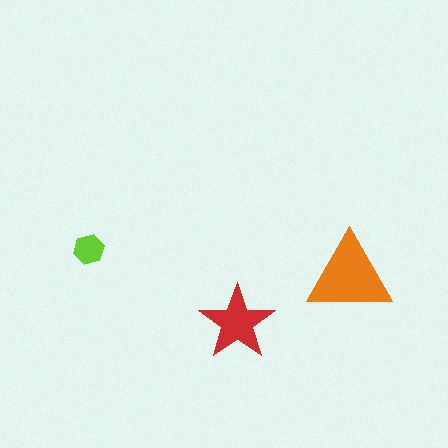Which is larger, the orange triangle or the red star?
The orange triangle.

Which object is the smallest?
The lime hexagon.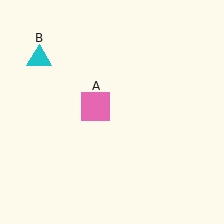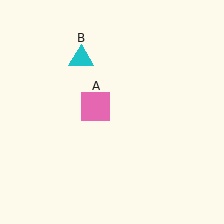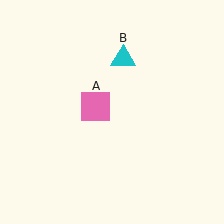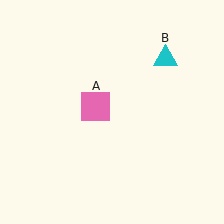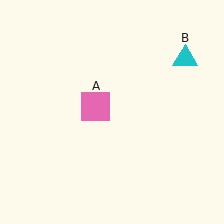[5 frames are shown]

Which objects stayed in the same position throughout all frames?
Pink square (object A) remained stationary.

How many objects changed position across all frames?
1 object changed position: cyan triangle (object B).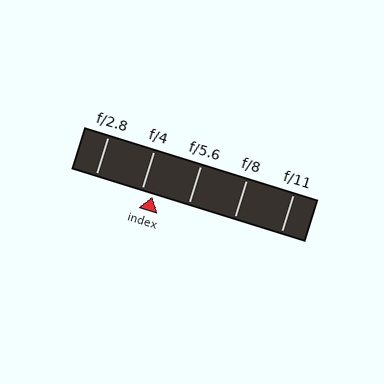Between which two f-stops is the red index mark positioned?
The index mark is between f/4 and f/5.6.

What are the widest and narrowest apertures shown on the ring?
The widest aperture shown is f/2.8 and the narrowest is f/11.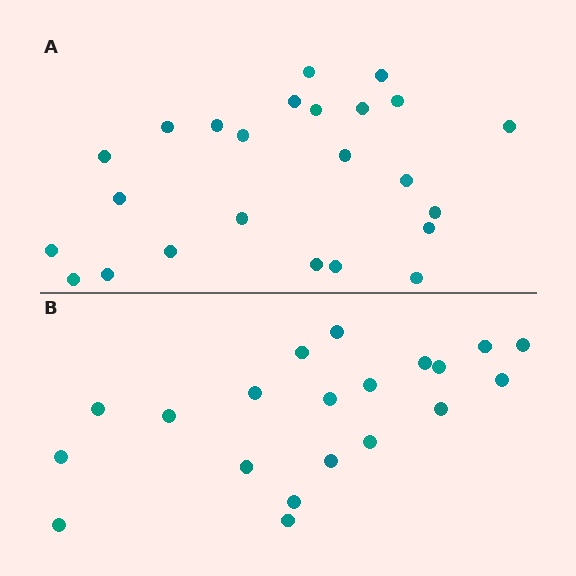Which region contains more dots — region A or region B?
Region A (the top region) has more dots.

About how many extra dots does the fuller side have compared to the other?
Region A has about 4 more dots than region B.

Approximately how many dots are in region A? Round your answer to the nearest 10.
About 20 dots. (The exact count is 24, which rounds to 20.)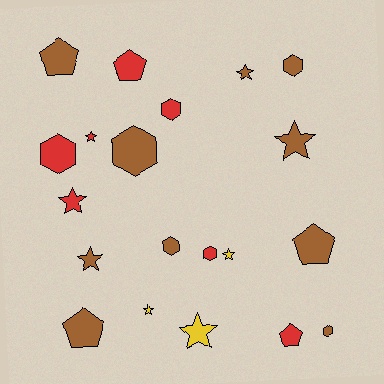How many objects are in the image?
There are 20 objects.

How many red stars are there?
There are 2 red stars.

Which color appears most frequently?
Brown, with 10 objects.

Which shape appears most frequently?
Star, with 8 objects.